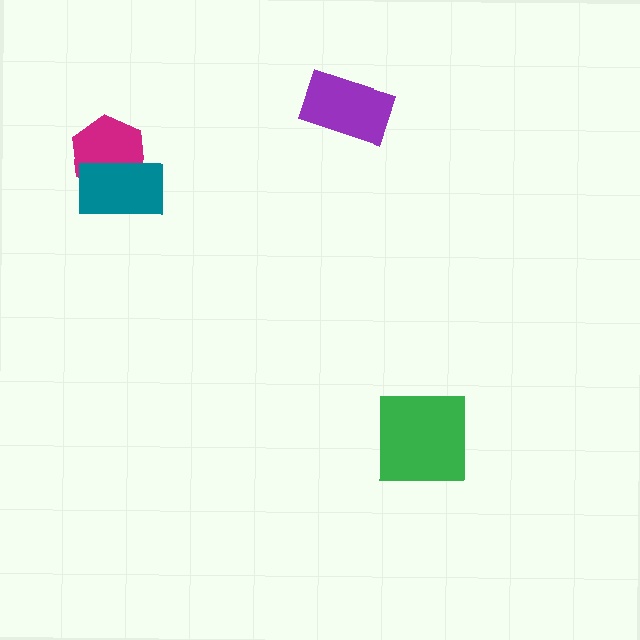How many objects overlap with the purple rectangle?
0 objects overlap with the purple rectangle.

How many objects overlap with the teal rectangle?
1 object overlaps with the teal rectangle.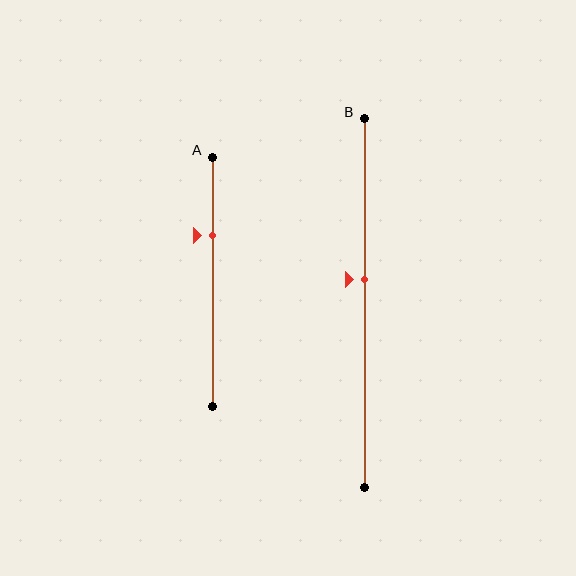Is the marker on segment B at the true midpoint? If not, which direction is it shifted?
No, the marker on segment B is shifted upward by about 6% of the segment length.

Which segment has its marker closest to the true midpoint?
Segment B has its marker closest to the true midpoint.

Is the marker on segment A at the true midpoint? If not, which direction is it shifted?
No, the marker on segment A is shifted upward by about 19% of the segment length.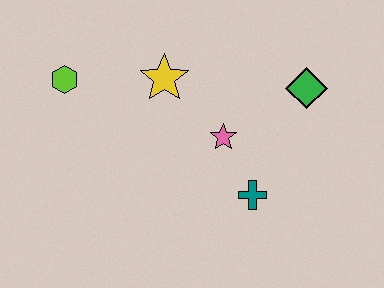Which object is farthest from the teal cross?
The lime hexagon is farthest from the teal cross.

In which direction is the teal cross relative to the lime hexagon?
The teal cross is to the right of the lime hexagon.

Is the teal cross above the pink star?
No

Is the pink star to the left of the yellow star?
No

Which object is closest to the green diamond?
The pink star is closest to the green diamond.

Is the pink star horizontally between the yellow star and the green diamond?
Yes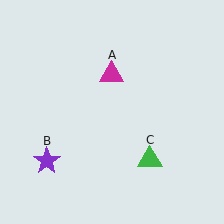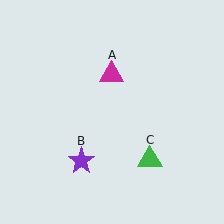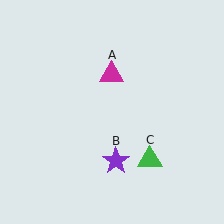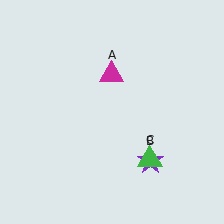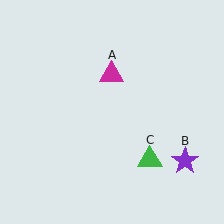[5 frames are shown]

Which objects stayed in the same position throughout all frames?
Magenta triangle (object A) and green triangle (object C) remained stationary.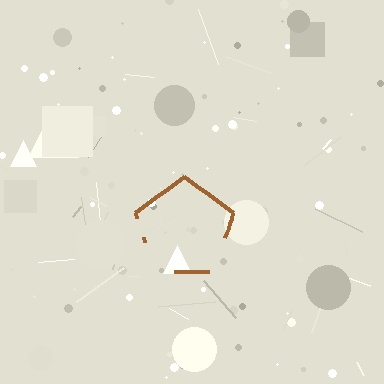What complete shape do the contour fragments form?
The contour fragments form a pentagon.